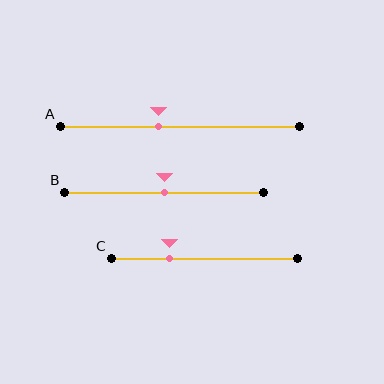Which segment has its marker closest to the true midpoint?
Segment B has its marker closest to the true midpoint.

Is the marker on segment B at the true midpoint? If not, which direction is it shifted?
Yes, the marker on segment B is at the true midpoint.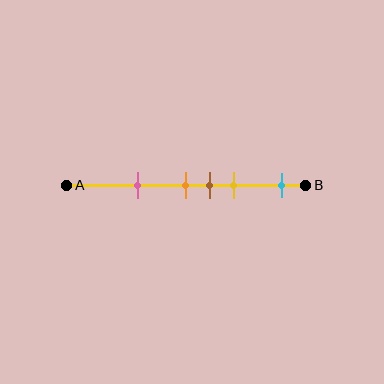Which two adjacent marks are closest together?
The orange and brown marks are the closest adjacent pair.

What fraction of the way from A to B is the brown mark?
The brown mark is approximately 60% (0.6) of the way from A to B.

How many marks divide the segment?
There are 5 marks dividing the segment.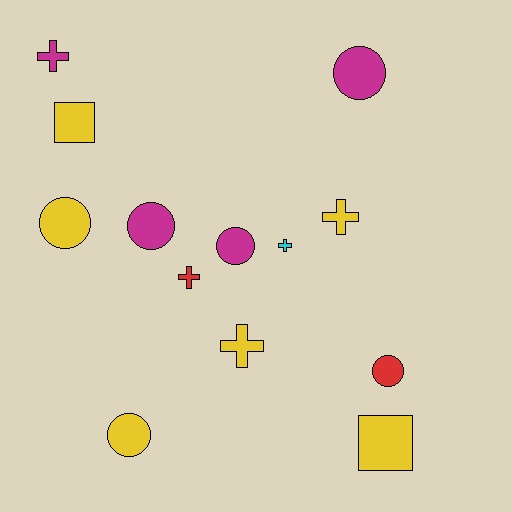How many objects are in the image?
There are 13 objects.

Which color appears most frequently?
Yellow, with 6 objects.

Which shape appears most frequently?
Circle, with 6 objects.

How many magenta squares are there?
There are no magenta squares.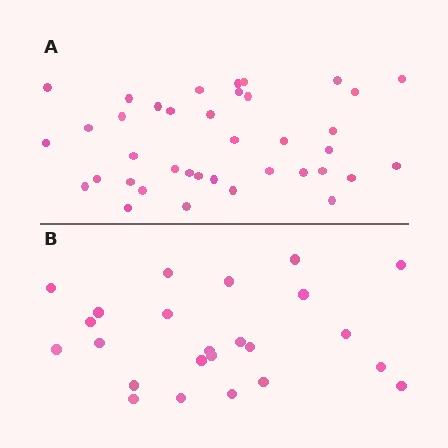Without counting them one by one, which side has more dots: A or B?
Region A (the top region) has more dots.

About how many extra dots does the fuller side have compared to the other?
Region A has approximately 15 more dots than region B.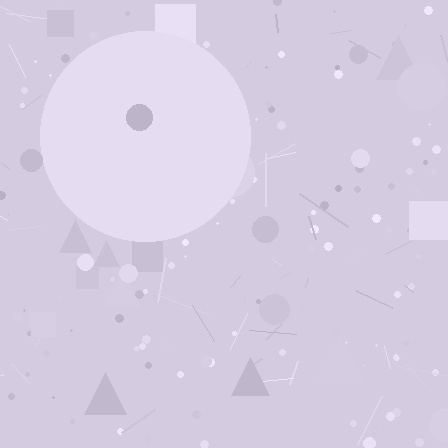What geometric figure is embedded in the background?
A circle is embedded in the background.